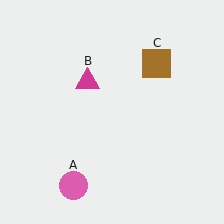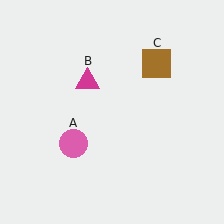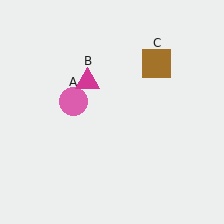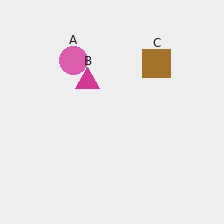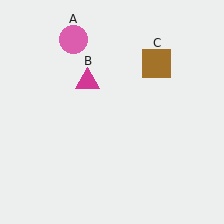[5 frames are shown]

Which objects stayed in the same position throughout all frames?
Magenta triangle (object B) and brown square (object C) remained stationary.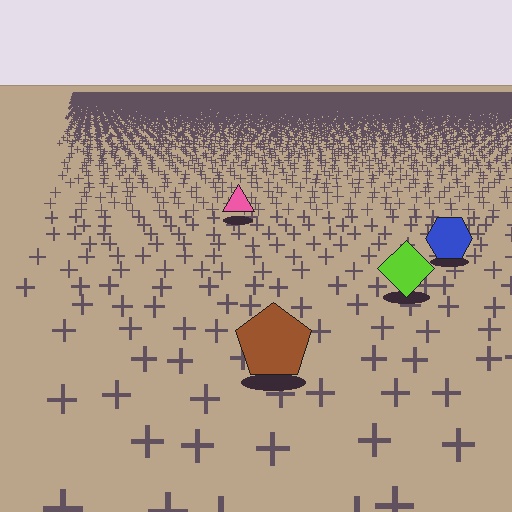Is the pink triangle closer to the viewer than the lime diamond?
No. The lime diamond is closer — you can tell from the texture gradient: the ground texture is coarser near it.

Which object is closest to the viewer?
The brown pentagon is closest. The texture marks near it are larger and more spread out.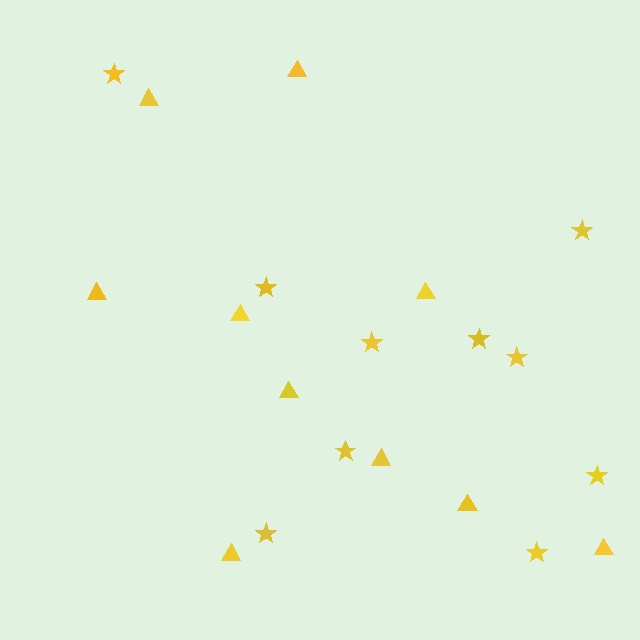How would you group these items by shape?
There are 2 groups: one group of stars (10) and one group of triangles (10).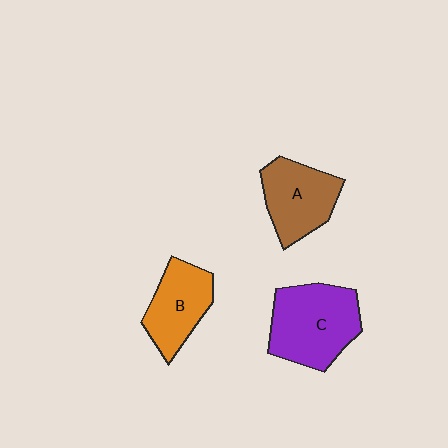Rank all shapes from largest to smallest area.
From largest to smallest: C (purple), A (brown), B (orange).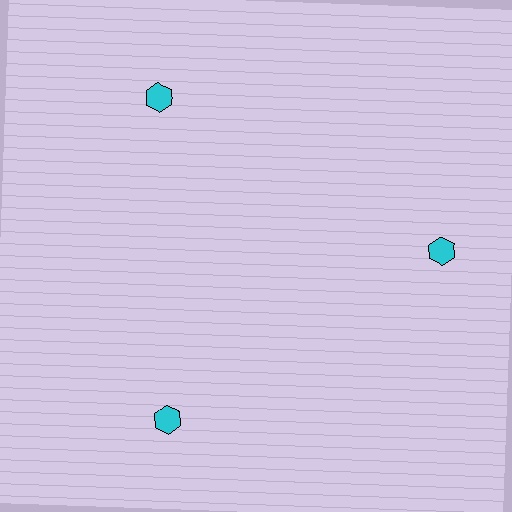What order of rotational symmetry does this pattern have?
This pattern has 3-fold rotational symmetry.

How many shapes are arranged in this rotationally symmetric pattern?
There are 3 shapes, arranged in 3 groups of 1.